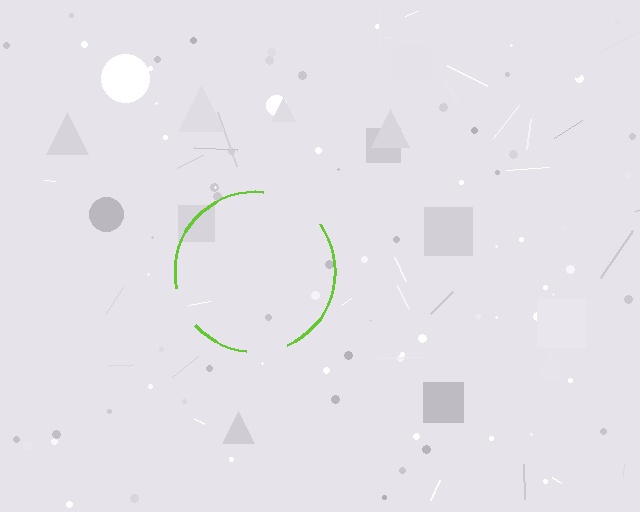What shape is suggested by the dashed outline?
The dashed outline suggests a circle.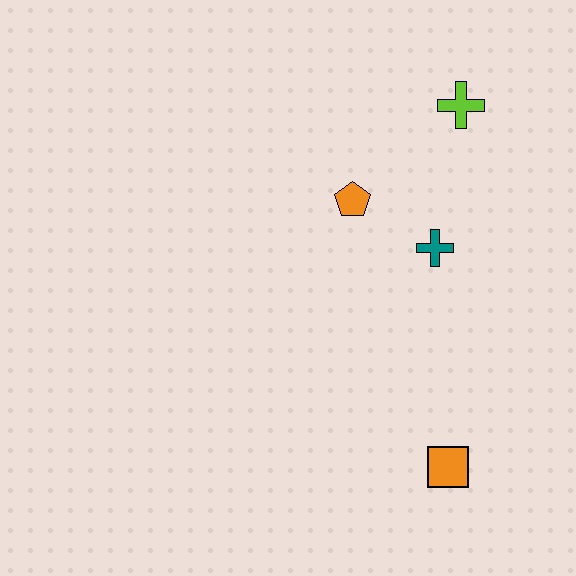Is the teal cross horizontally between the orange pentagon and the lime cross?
Yes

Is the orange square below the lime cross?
Yes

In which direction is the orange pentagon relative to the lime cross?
The orange pentagon is to the left of the lime cross.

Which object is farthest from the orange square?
The lime cross is farthest from the orange square.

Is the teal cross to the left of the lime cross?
Yes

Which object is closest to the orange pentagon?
The teal cross is closest to the orange pentagon.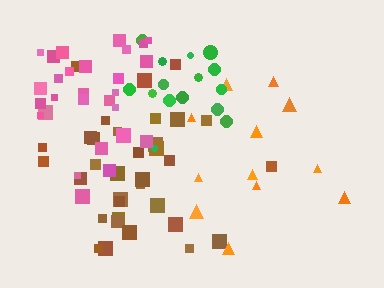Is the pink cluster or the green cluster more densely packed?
Pink.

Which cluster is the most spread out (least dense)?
Orange.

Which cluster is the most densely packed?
Pink.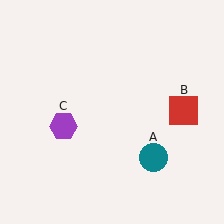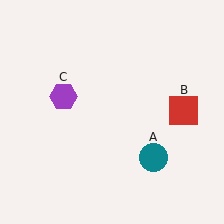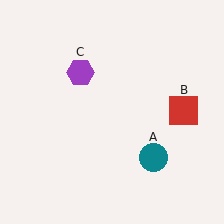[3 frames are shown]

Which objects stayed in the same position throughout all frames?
Teal circle (object A) and red square (object B) remained stationary.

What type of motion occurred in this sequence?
The purple hexagon (object C) rotated clockwise around the center of the scene.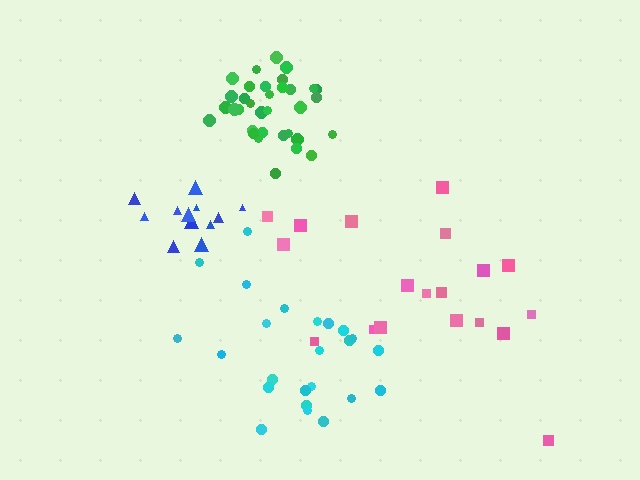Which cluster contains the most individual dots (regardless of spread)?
Green (34).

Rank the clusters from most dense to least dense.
green, blue, cyan, pink.